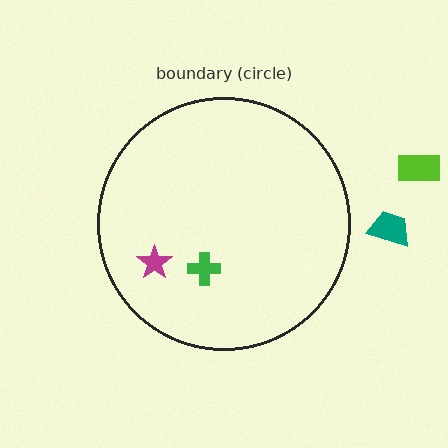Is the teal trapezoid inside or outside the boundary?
Outside.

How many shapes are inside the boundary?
2 inside, 2 outside.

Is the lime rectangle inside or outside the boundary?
Outside.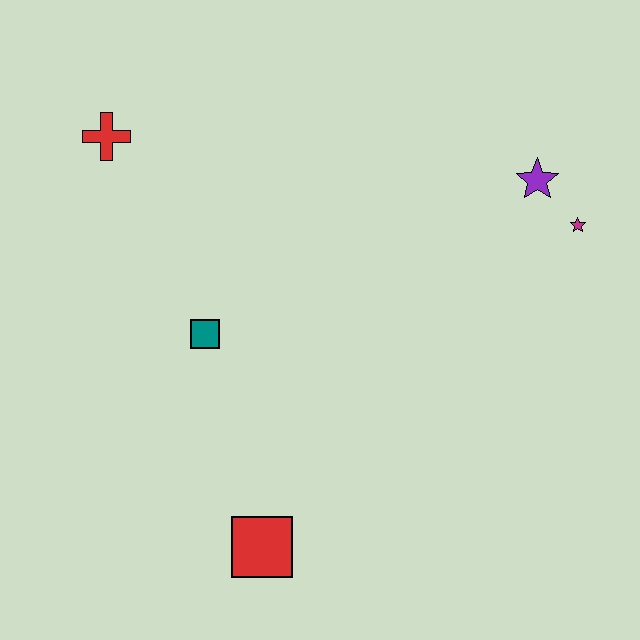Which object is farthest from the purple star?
The red square is farthest from the purple star.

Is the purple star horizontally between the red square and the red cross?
No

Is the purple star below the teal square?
No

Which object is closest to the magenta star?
The purple star is closest to the magenta star.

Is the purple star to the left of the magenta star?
Yes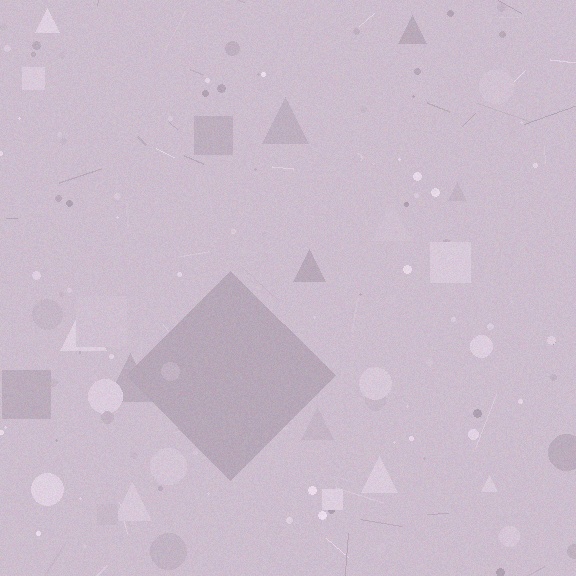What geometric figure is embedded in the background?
A diamond is embedded in the background.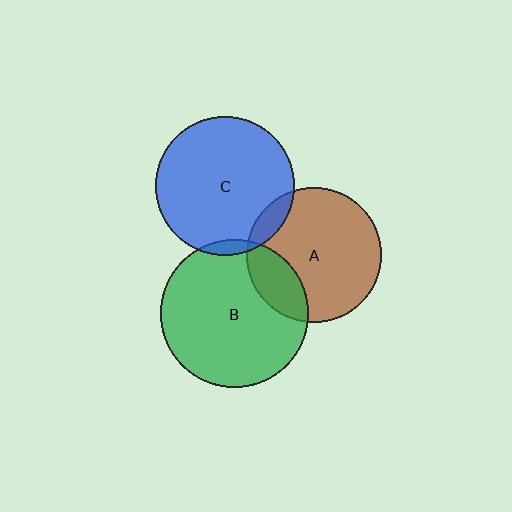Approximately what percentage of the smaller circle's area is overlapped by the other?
Approximately 5%.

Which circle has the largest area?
Circle B (green).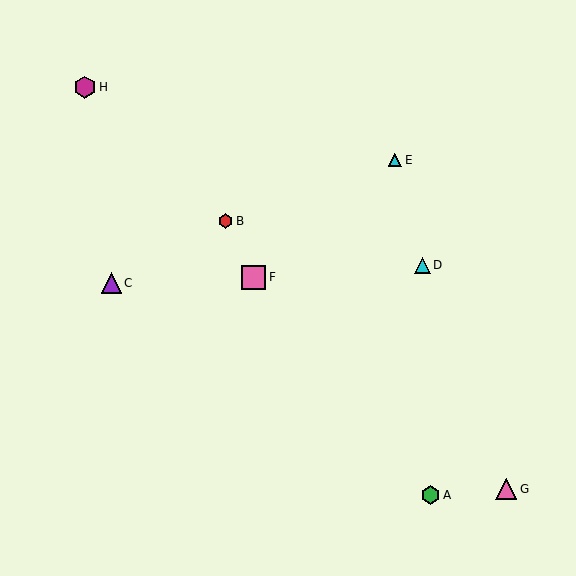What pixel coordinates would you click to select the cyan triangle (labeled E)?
Click at (395, 160) to select the cyan triangle E.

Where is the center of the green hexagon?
The center of the green hexagon is at (430, 495).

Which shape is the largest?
The pink square (labeled F) is the largest.